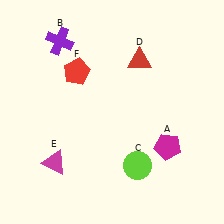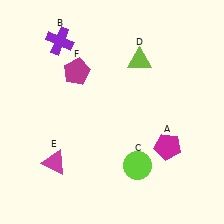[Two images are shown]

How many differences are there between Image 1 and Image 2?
There are 2 differences between the two images.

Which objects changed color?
D changed from red to lime. F changed from red to magenta.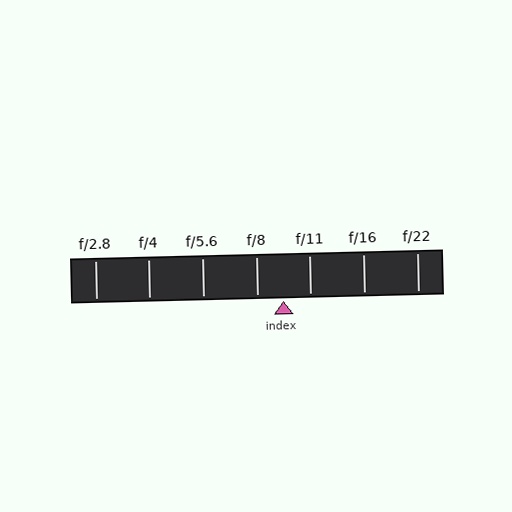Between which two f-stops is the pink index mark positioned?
The index mark is between f/8 and f/11.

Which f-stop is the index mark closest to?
The index mark is closest to f/8.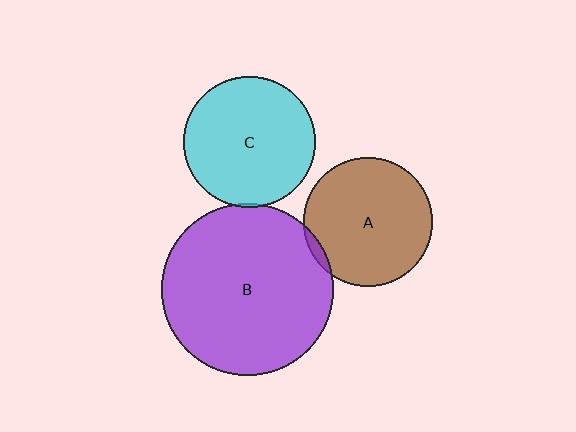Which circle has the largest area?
Circle B (purple).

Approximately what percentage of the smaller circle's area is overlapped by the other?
Approximately 5%.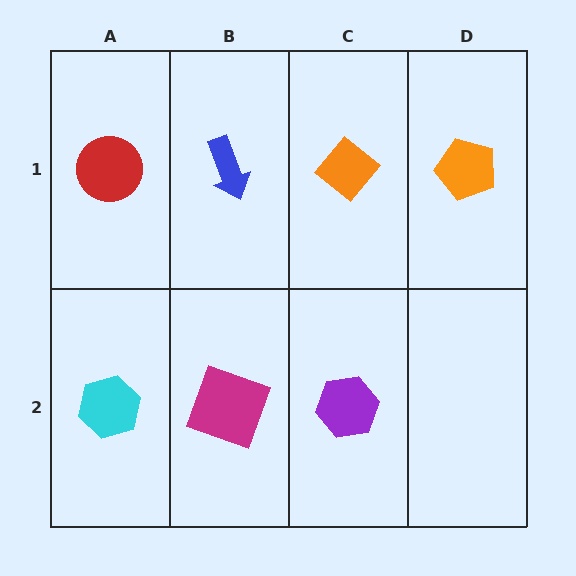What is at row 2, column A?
A cyan hexagon.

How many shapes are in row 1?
4 shapes.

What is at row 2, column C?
A purple hexagon.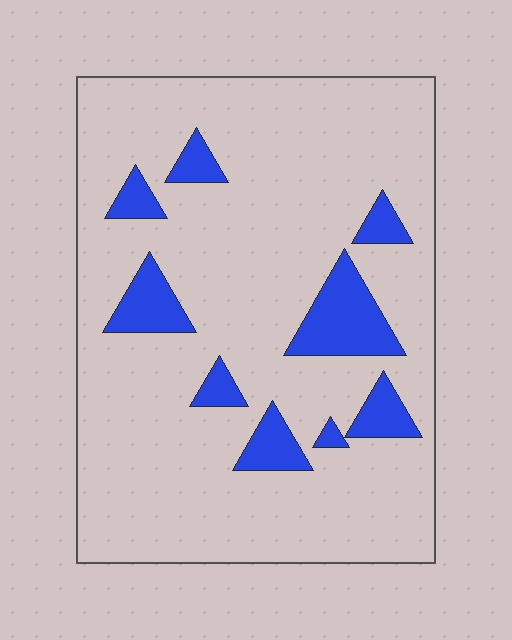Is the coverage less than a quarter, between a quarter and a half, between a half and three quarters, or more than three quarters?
Less than a quarter.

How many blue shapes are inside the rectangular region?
9.